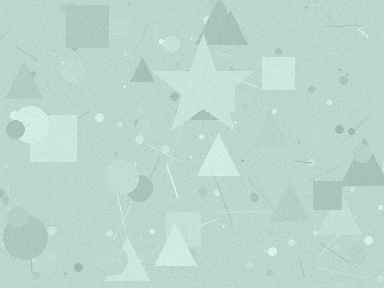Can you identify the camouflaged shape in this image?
The camouflaged shape is a star.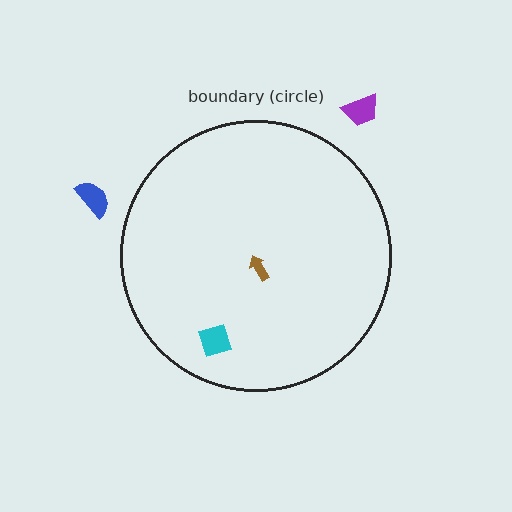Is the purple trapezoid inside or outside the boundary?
Outside.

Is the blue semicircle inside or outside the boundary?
Outside.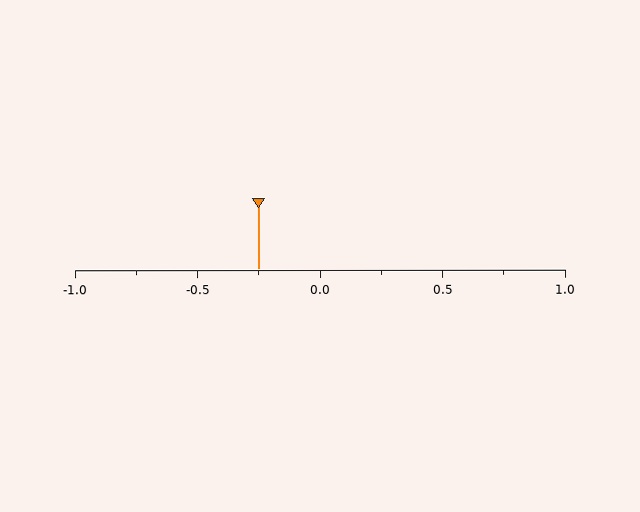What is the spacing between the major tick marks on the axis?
The major ticks are spaced 0.5 apart.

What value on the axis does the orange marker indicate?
The marker indicates approximately -0.25.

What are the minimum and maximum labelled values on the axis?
The axis runs from -1.0 to 1.0.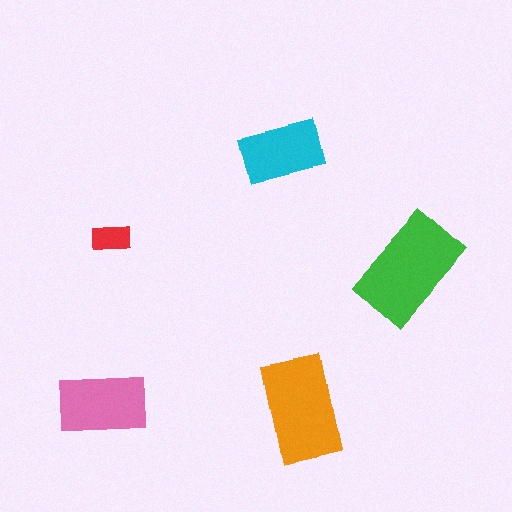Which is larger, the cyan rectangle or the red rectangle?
The cyan one.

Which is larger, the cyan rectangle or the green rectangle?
The green one.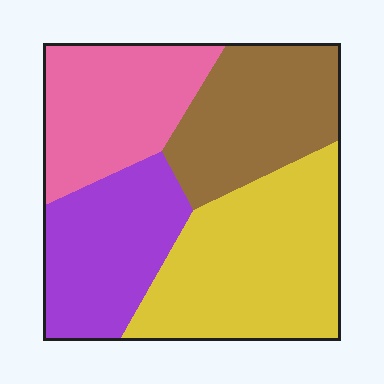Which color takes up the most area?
Yellow, at roughly 35%.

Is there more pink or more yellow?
Yellow.